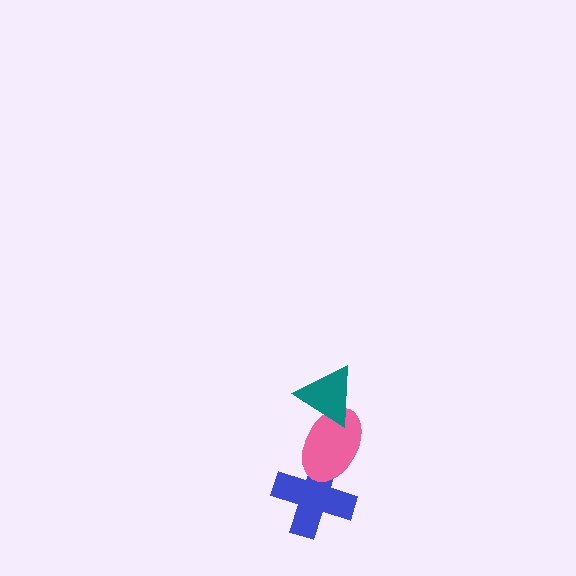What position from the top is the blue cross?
The blue cross is 3rd from the top.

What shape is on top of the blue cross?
The pink ellipse is on top of the blue cross.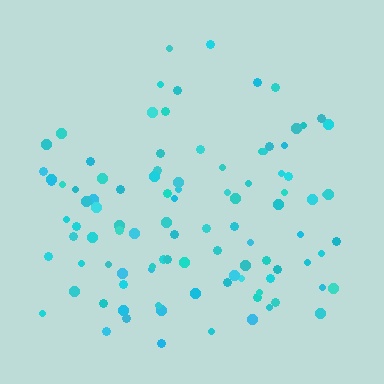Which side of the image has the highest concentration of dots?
The bottom.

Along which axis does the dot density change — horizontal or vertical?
Vertical.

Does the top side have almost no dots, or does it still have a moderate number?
Still a moderate number, just noticeably fewer than the bottom.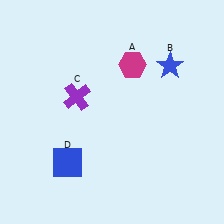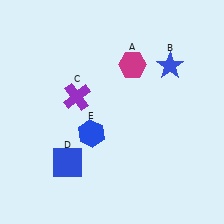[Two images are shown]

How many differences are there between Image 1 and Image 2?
There is 1 difference between the two images.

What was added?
A blue hexagon (E) was added in Image 2.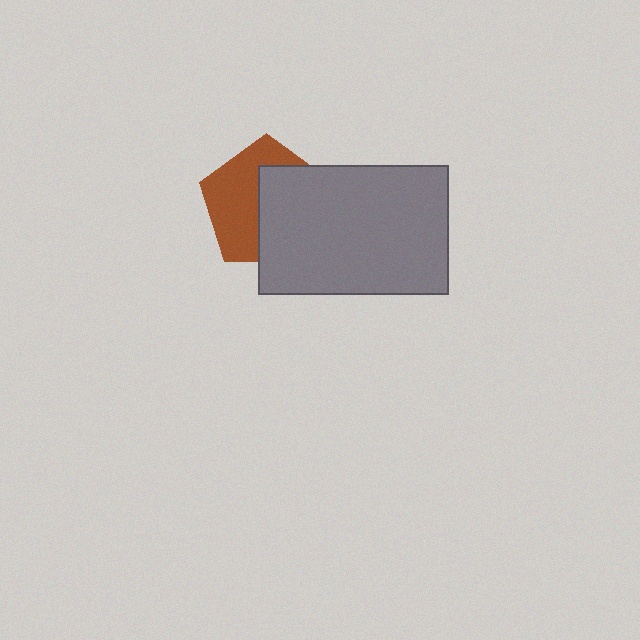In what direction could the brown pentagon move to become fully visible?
The brown pentagon could move left. That would shift it out from behind the gray rectangle entirely.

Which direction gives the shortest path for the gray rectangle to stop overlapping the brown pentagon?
Moving right gives the shortest separation.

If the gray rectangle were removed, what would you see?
You would see the complete brown pentagon.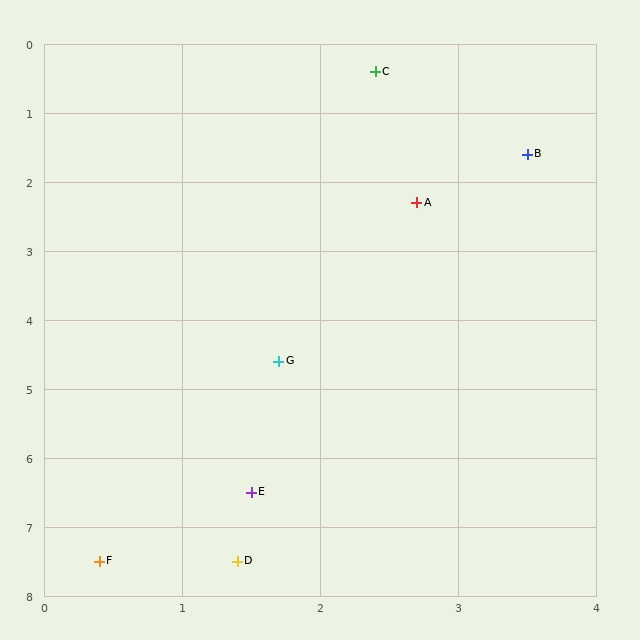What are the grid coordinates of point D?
Point D is at approximately (1.4, 7.5).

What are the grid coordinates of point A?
Point A is at approximately (2.7, 2.3).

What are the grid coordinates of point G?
Point G is at approximately (1.7, 4.6).